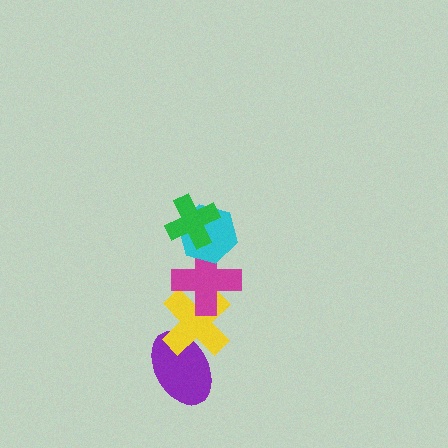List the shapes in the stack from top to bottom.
From top to bottom: the green cross, the cyan hexagon, the magenta cross, the yellow cross, the purple ellipse.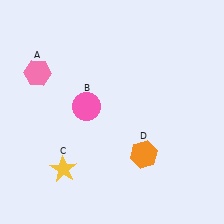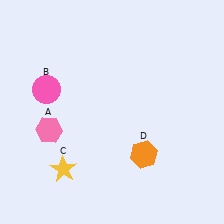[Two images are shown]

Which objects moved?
The objects that moved are: the pink hexagon (A), the pink circle (B).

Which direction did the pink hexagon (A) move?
The pink hexagon (A) moved down.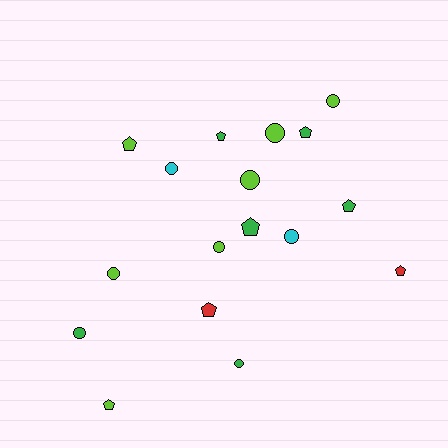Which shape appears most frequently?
Circle, with 9 objects.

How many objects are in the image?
There are 17 objects.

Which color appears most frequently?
Lime, with 7 objects.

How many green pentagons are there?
There are 4 green pentagons.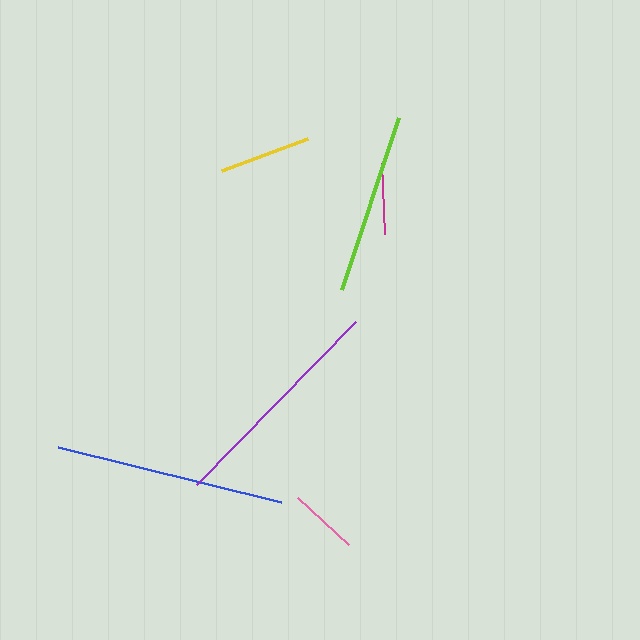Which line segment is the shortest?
The pink line is the shortest at approximately 70 pixels.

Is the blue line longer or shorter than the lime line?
The blue line is longer than the lime line.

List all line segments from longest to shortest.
From longest to shortest: blue, purple, lime, yellow, magenta, pink.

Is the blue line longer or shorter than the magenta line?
The blue line is longer than the magenta line.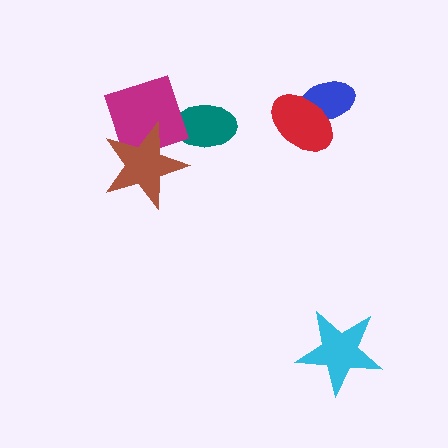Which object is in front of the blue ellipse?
The red ellipse is in front of the blue ellipse.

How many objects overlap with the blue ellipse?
1 object overlaps with the blue ellipse.